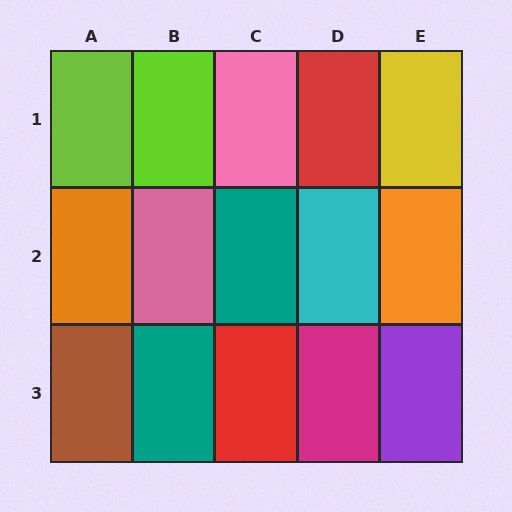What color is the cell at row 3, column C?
Red.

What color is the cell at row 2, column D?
Cyan.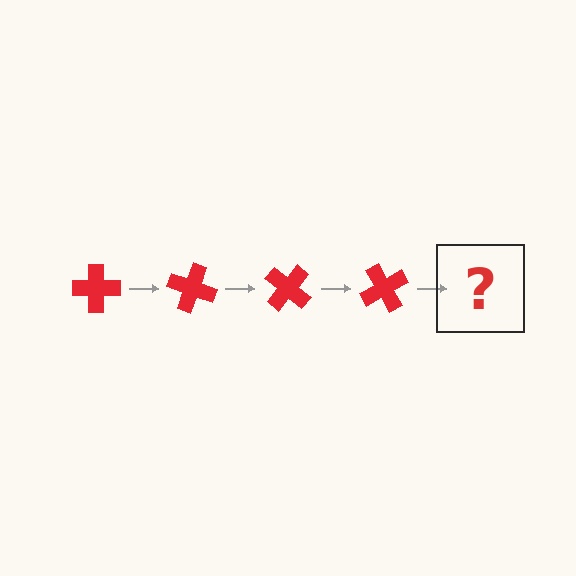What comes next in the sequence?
The next element should be a red cross rotated 80 degrees.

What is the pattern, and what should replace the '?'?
The pattern is that the cross rotates 20 degrees each step. The '?' should be a red cross rotated 80 degrees.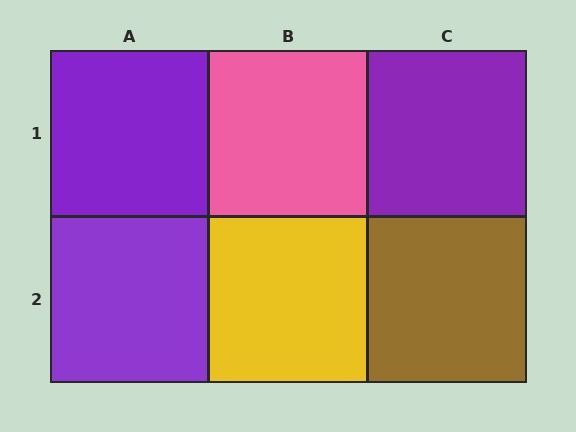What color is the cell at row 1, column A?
Purple.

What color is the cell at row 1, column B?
Pink.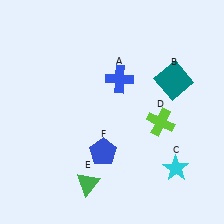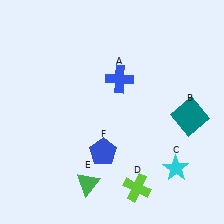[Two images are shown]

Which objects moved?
The objects that moved are: the teal square (B), the lime cross (D).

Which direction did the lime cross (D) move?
The lime cross (D) moved down.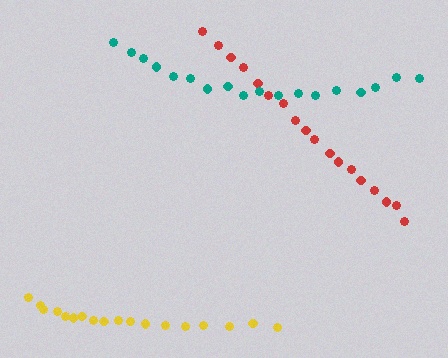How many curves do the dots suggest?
There are 3 distinct paths.